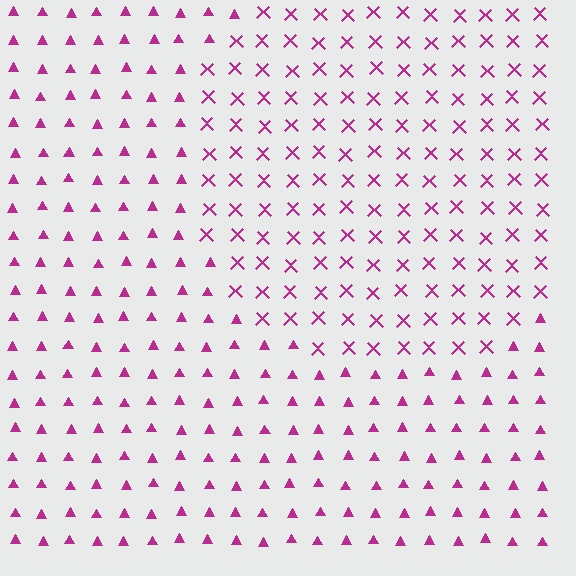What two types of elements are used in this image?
The image uses X marks inside the circle region and triangles outside it.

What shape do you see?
I see a circle.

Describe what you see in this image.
The image is filled with small magenta elements arranged in a uniform grid. A circle-shaped region contains X marks, while the surrounding area contains triangles. The boundary is defined purely by the change in element shape.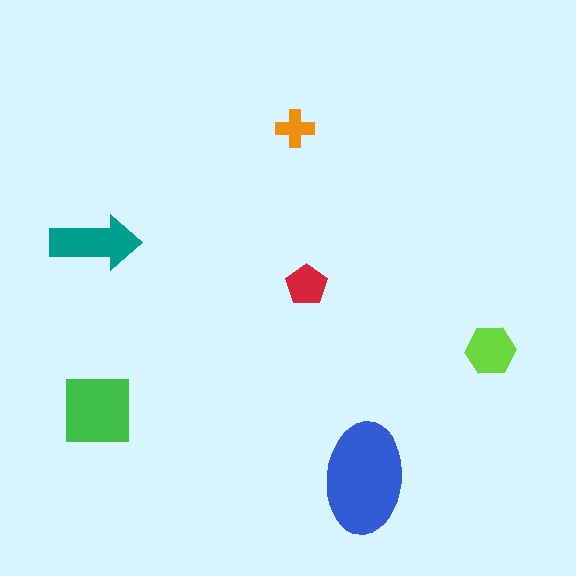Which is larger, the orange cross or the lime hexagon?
The lime hexagon.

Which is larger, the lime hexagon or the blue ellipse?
The blue ellipse.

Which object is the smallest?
The orange cross.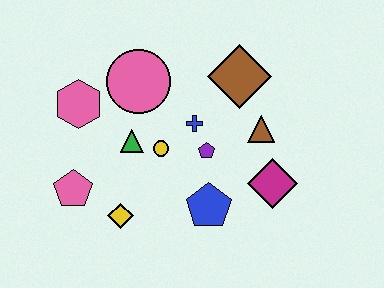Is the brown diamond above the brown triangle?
Yes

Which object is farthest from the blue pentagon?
The pink hexagon is farthest from the blue pentagon.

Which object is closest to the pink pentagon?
The yellow diamond is closest to the pink pentagon.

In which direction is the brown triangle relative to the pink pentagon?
The brown triangle is to the right of the pink pentagon.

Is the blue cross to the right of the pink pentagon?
Yes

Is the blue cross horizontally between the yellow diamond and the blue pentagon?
Yes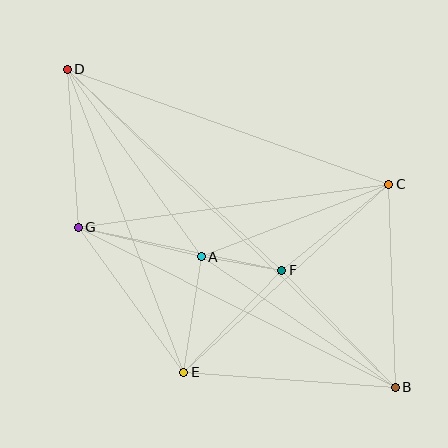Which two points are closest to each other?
Points A and F are closest to each other.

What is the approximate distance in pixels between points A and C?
The distance between A and C is approximately 201 pixels.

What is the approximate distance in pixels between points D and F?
The distance between D and F is approximately 294 pixels.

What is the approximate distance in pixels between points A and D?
The distance between A and D is approximately 231 pixels.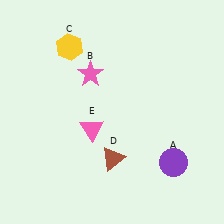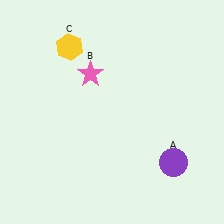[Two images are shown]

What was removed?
The brown triangle (D), the pink triangle (E) were removed in Image 2.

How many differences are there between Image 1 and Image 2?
There are 2 differences between the two images.